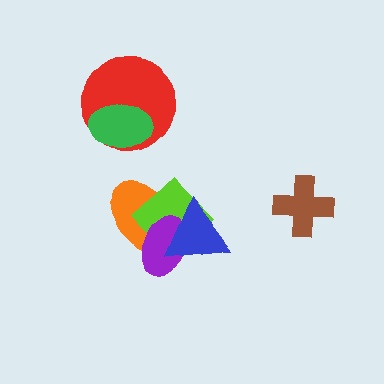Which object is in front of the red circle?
The green ellipse is in front of the red circle.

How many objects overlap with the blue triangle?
3 objects overlap with the blue triangle.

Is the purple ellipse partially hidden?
Yes, it is partially covered by another shape.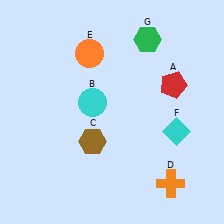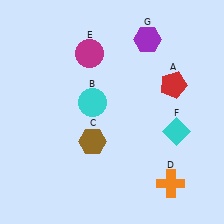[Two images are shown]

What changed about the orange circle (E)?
In Image 1, E is orange. In Image 2, it changed to magenta.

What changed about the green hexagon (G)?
In Image 1, G is green. In Image 2, it changed to purple.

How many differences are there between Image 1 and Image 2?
There are 2 differences between the two images.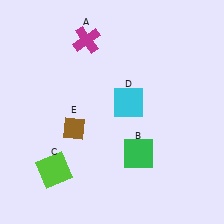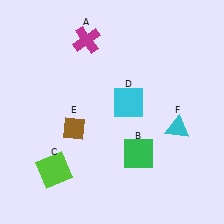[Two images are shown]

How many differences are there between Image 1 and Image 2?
There is 1 difference between the two images.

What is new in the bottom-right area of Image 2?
A cyan triangle (F) was added in the bottom-right area of Image 2.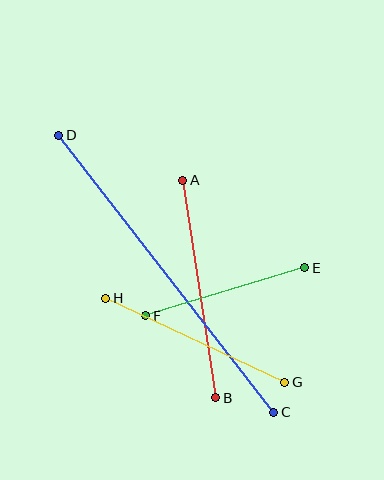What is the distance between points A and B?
The distance is approximately 220 pixels.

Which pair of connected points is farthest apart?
Points C and D are farthest apart.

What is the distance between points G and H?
The distance is approximately 197 pixels.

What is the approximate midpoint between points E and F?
The midpoint is at approximately (225, 292) pixels.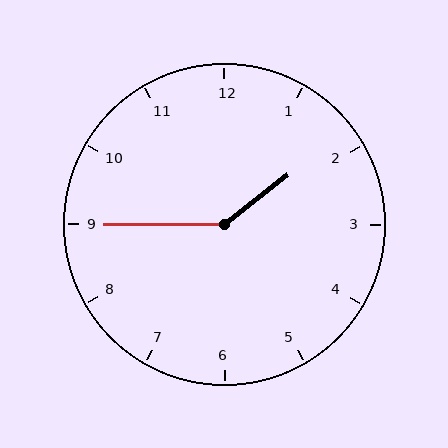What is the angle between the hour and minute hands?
Approximately 142 degrees.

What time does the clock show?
1:45.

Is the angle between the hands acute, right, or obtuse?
It is obtuse.